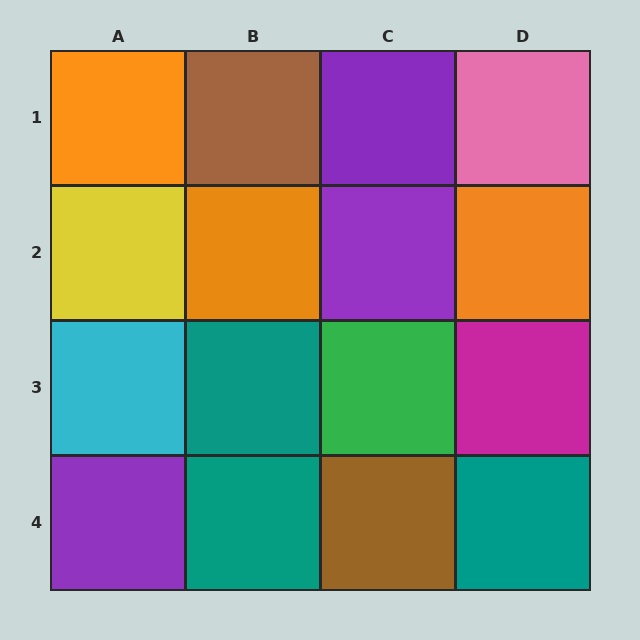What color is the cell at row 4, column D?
Teal.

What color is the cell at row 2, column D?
Orange.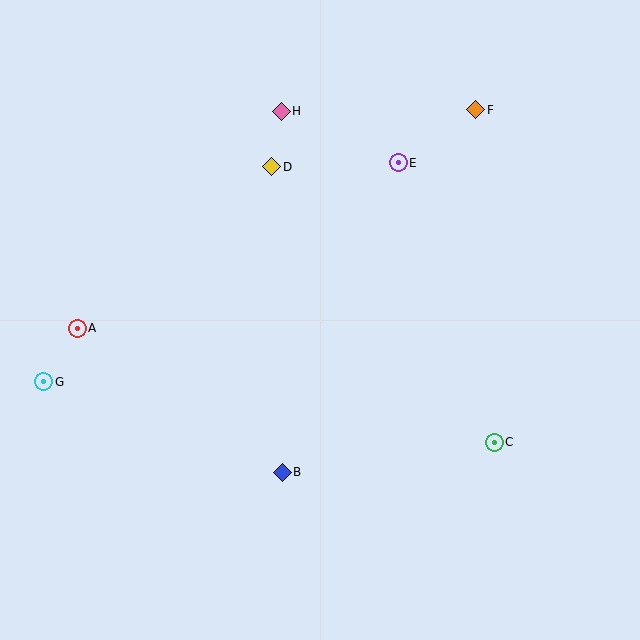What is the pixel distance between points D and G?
The distance between D and G is 313 pixels.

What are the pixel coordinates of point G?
Point G is at (44, 382).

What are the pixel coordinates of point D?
Point D is at (272, 167).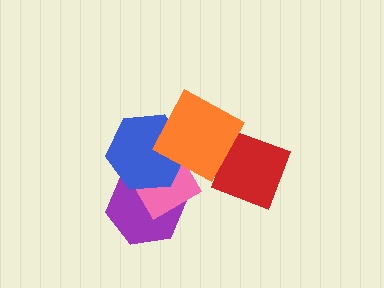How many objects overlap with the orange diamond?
3 objects overlap with the orange diamond.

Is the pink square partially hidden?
Yes, it is partially covered by another shape.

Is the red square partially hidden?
Yes, it is partially covered by another shape.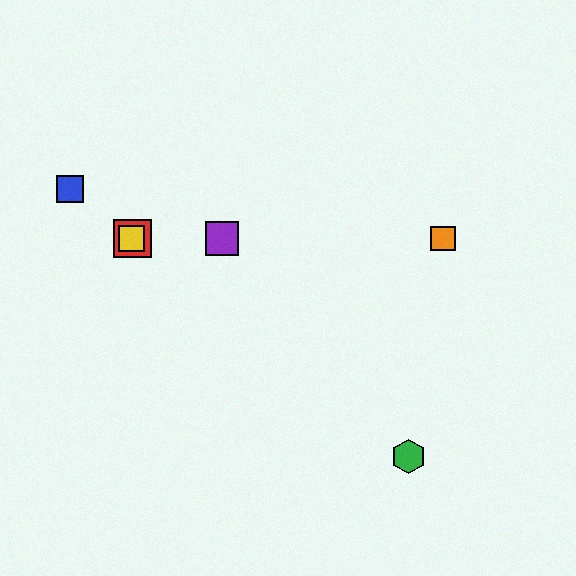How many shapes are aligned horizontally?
4 shapes (the red square, the yellow square, the purple square, the orange square) are aligned horizontally.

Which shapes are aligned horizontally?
The red square, the yellow square, the purple square, the orange square are aligned horizontally.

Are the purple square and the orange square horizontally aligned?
Yes, both are at y≈238.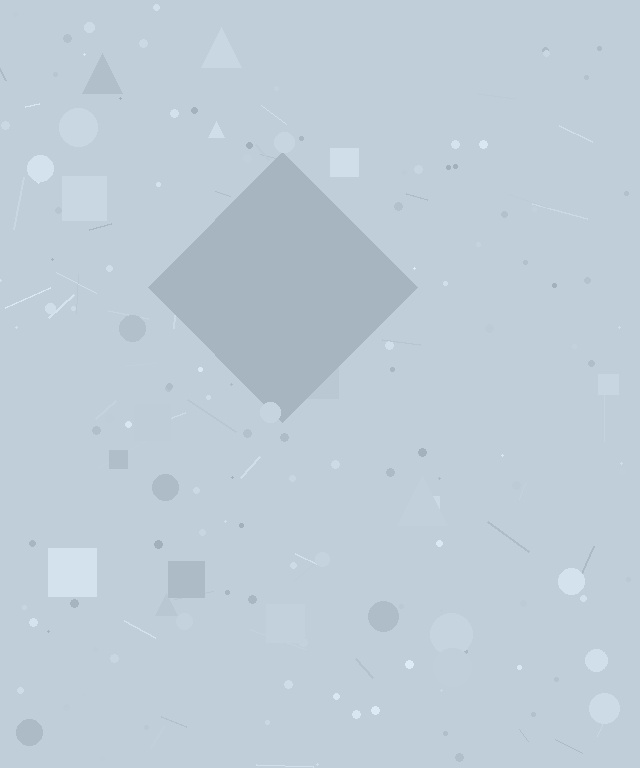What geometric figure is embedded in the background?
A diamond is embedded in the background.